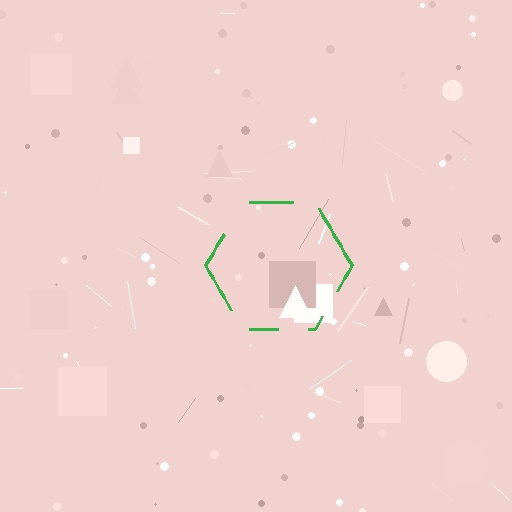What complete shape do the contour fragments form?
The contour fragments form a hexagon.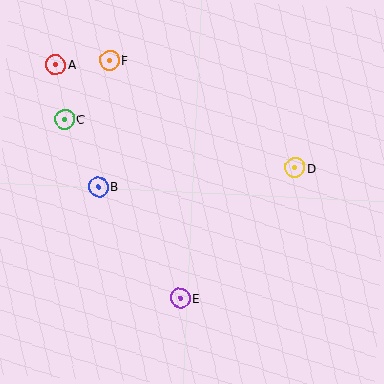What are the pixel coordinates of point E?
Point E is at (180, 298).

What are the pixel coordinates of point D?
Point D is at (295, 168).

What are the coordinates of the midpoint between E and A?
The midpoint between E and A is at (118, 181).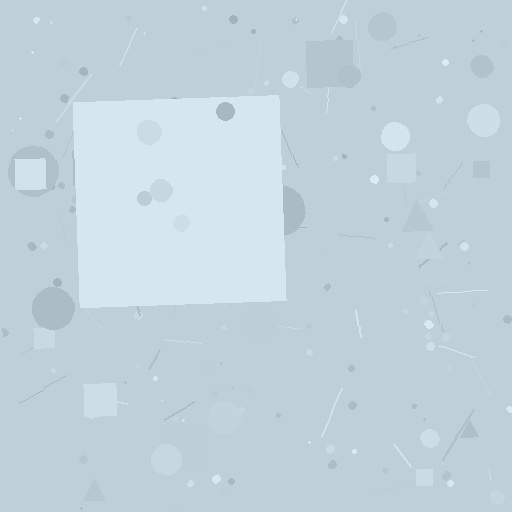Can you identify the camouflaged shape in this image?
The camouflaged shape is a square.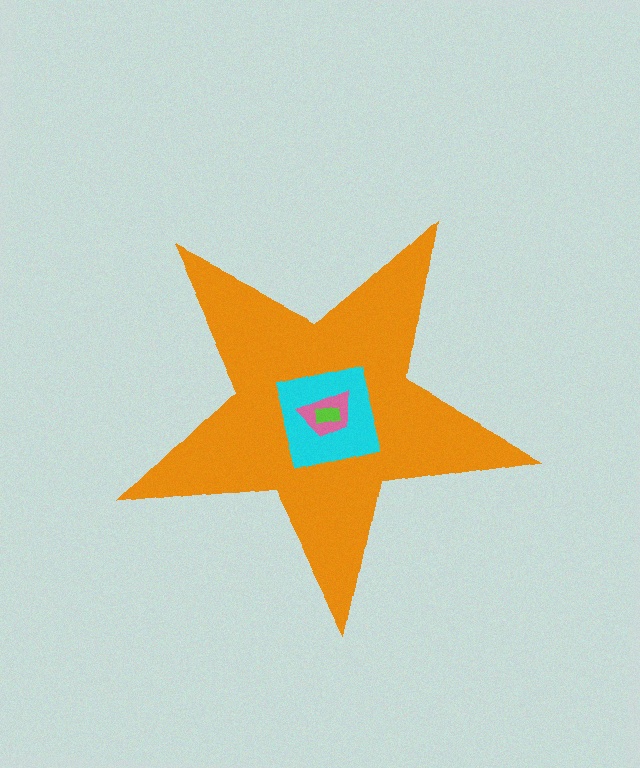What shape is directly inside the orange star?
The cyan square.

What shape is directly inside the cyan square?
The pink trapezoid.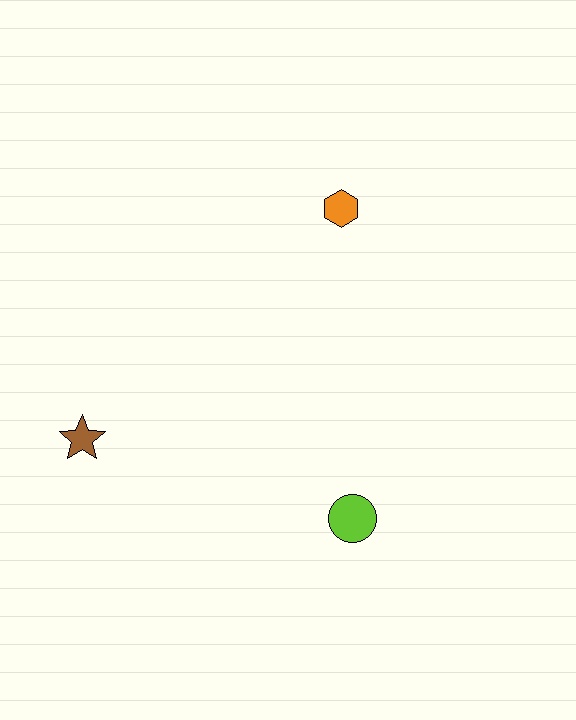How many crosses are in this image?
There are no crosses.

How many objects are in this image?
There are 3 objects.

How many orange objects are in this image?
There is 1 orange object.